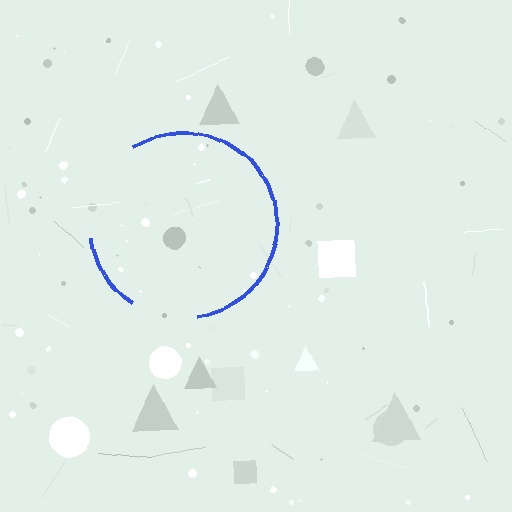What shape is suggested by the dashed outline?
The dashed outline suggests a circle.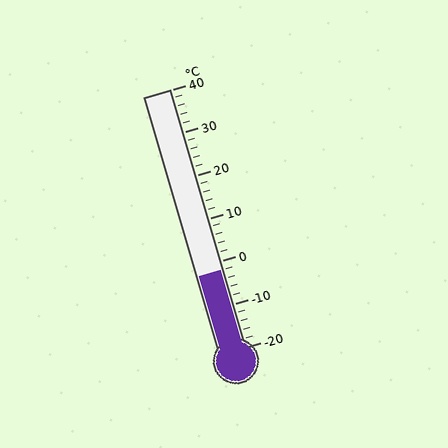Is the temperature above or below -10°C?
The temperature is above -10°C.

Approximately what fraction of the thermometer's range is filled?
The thermometer is filled to approximately 30% of its range.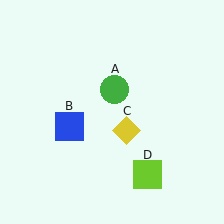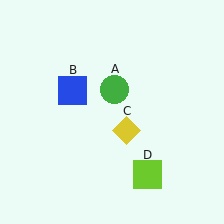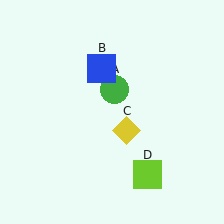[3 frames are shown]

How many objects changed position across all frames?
1 object changed position: blue square (object B).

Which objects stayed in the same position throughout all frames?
Green circle (object A) and yellow diamond (object C) and lime square (object D) remained stationary.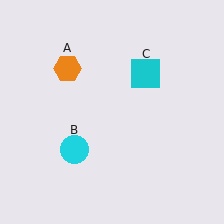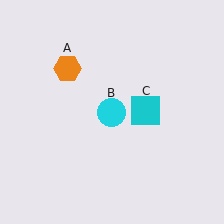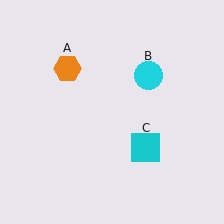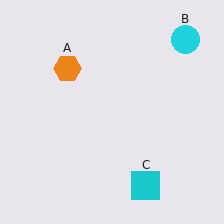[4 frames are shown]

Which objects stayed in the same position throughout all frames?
Orange hexagon (object A) remained stationary.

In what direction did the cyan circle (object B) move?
The cyan circle (object B) moved up and to the right.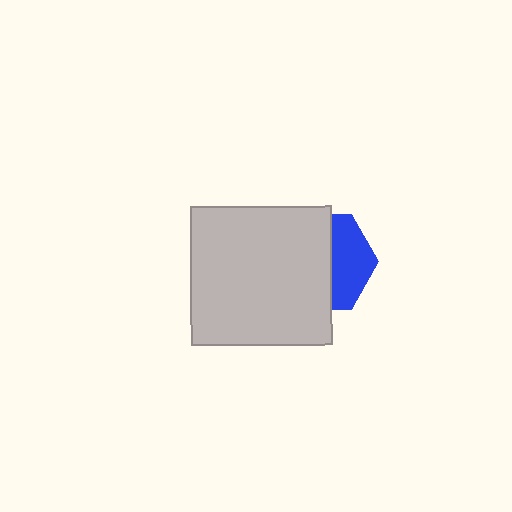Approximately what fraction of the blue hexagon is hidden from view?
Roughly 59% of the blue hexagon is hidden behind the light gray rectangle.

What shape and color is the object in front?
The object in front is a light gray rectangle.